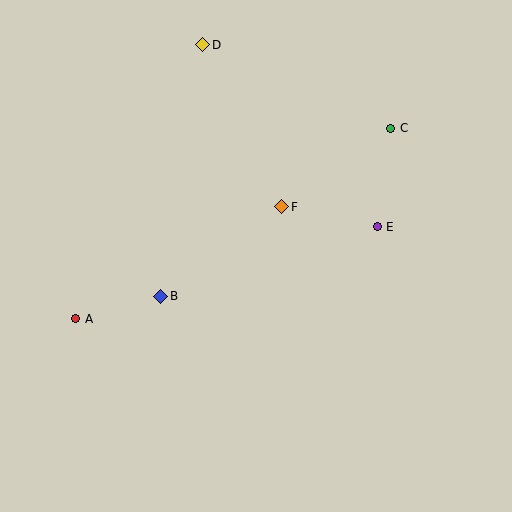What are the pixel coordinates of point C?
Point C is at (391, 128).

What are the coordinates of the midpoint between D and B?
The midpoint between D and B is at (182, 171).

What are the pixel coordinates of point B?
Point B is at (161, 296).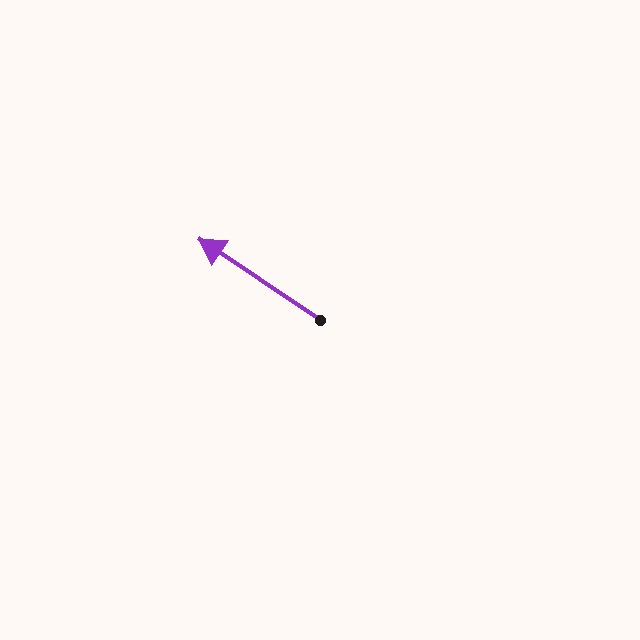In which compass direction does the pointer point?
Northwest.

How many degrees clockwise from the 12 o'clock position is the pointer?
Approximately 304 degrees.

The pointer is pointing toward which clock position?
Roughly 10 o'clock.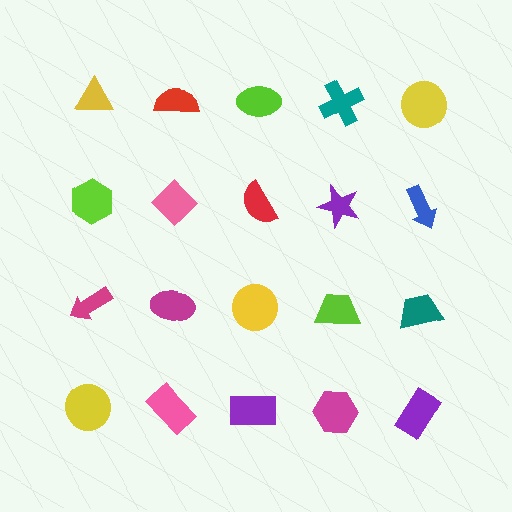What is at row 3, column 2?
A magenta ellipse.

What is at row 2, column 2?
A pink diamond.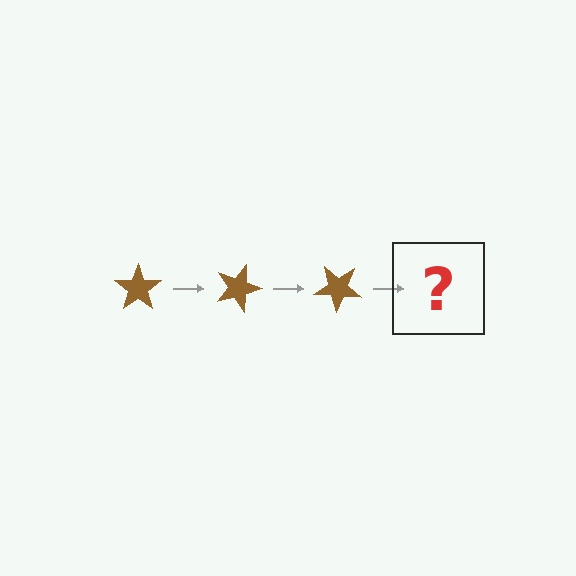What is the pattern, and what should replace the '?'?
The pattern is that the star rotates 20 degrees each step. The '?' should be a brown star rotated 60 degrees.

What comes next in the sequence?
The next element should be a brown star rotated 60 degrees.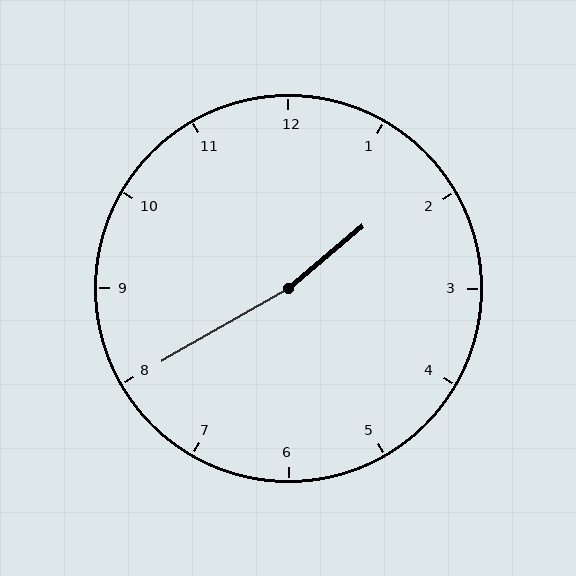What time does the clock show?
1:40.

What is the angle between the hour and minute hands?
Approximately 170 degrees.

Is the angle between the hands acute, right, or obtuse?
It is obtuse.